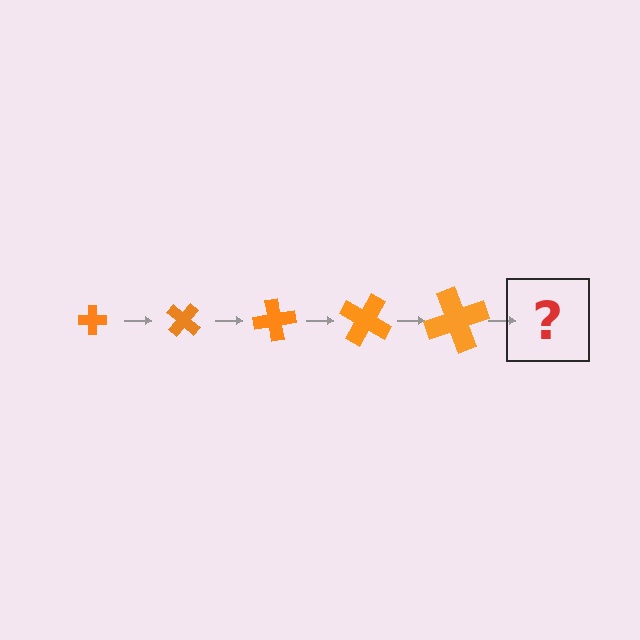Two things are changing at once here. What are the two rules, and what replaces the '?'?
The two rules are that the cross grows larger each step and it rotates 40 degrees each step. The '?' should be a cross, larger than the previous one and rotated 200 degrees from the start.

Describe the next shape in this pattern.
It should be a cross, larger than the previous one and rotated 200 degrees from the start.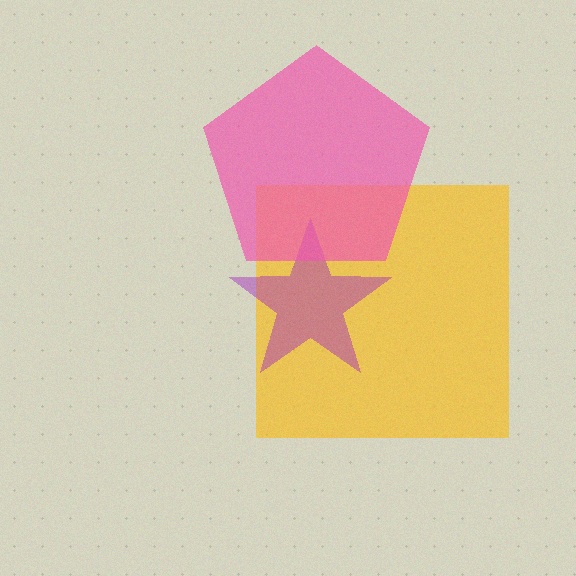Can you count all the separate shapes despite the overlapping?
Yes, there are 3 separate shapes.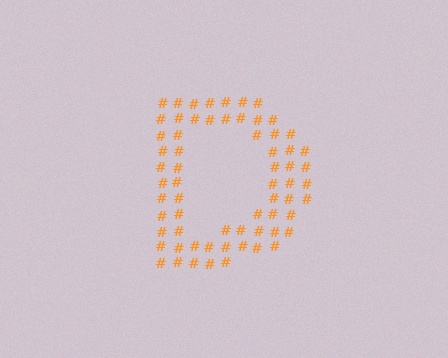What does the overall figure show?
The overall figure shows the letter D.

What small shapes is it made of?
It is made of small hash symbols.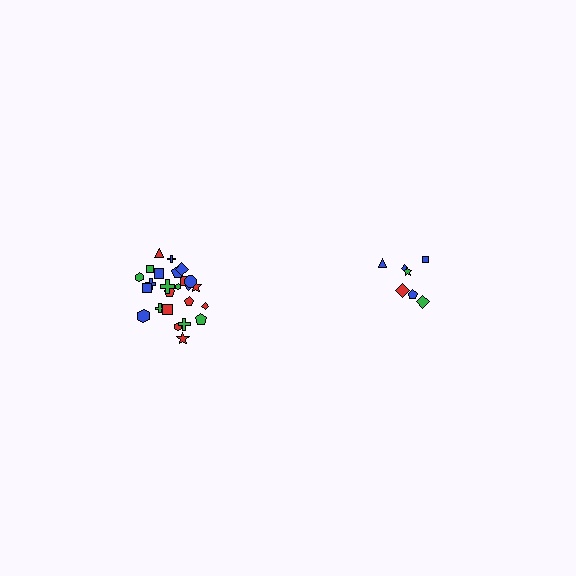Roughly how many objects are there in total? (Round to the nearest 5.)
Roughly 30 objects in total.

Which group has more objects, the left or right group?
The left group.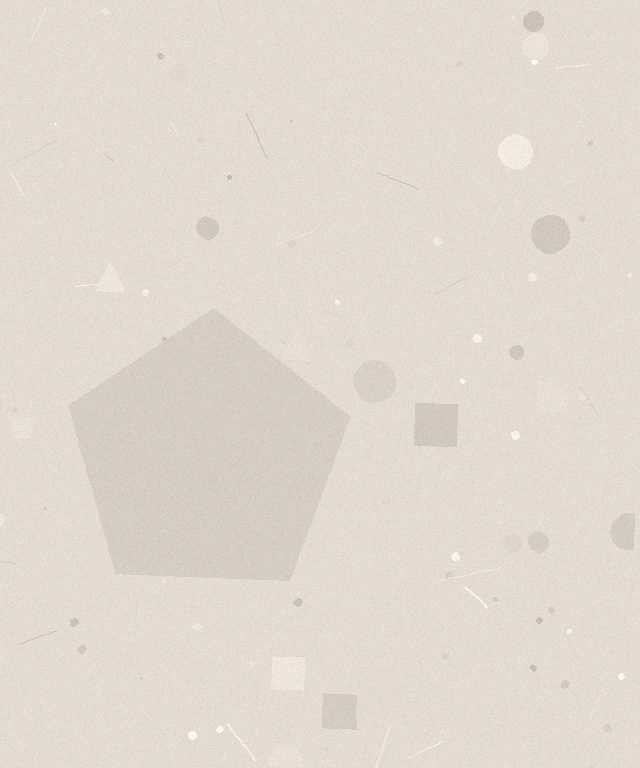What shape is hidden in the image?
A pentagon is hidden in the image.